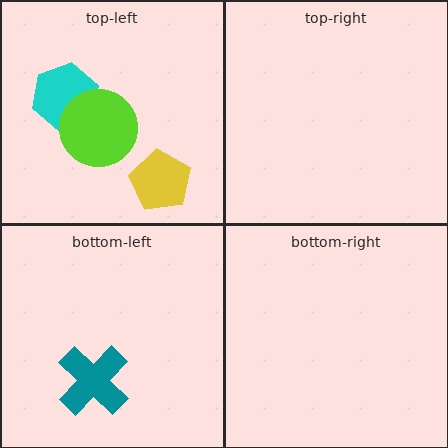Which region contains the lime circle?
The top-left region.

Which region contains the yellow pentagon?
The top-left region.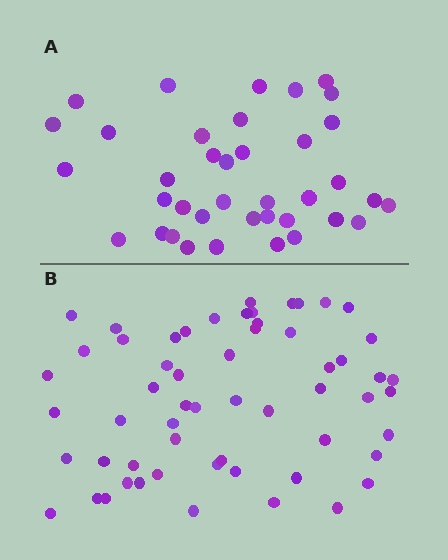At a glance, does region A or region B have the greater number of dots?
Region B (the bottom region) has more dots.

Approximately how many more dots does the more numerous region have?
Region B has approximately 20 more dots than region A.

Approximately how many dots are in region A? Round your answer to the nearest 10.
About 40 dots. (The exact count is 38, which rounds to 40.)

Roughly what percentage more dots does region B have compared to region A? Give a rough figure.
About 55% more.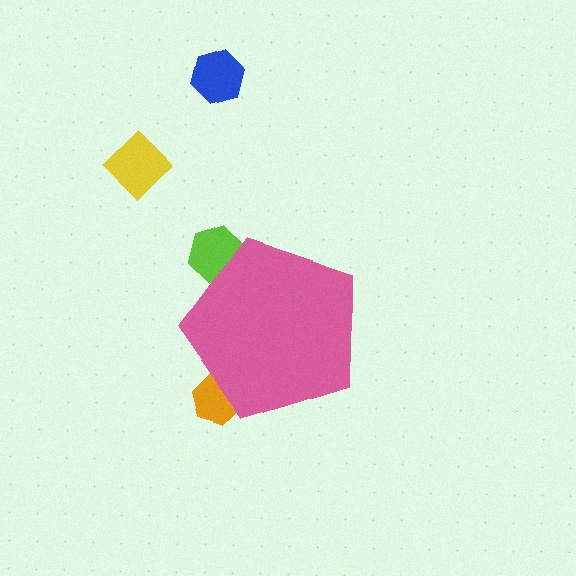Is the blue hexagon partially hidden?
No, the blue hexagon is fully visible.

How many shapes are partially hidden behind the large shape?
2 shapes are partially hidden.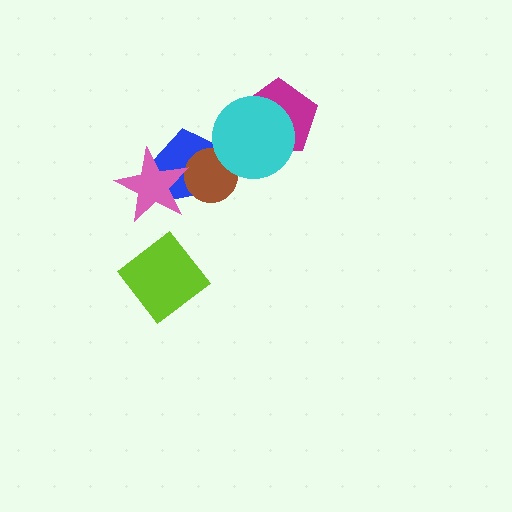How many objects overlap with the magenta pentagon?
1 object overlaps with the magenta pentagon.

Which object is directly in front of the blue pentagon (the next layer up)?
The brown circle is directly in front of the blue pentagon.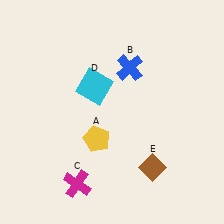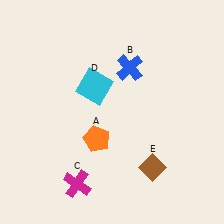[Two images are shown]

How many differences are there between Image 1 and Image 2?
There is 1 difference between the two images.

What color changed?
The pentagon (A) changed from yellow in Image 1 to orange in Image 2.